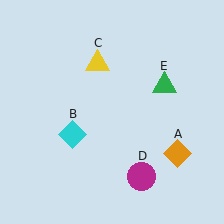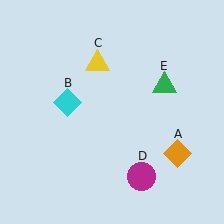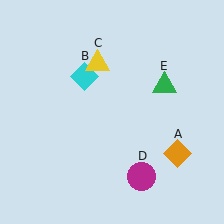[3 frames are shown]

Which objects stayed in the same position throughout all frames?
Orange diamond (object A) and yellow triangle (object C) and magenta circle (object D) and green triangle (object E) remained stationary.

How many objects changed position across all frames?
1 object changed position: cyan diamond (object B).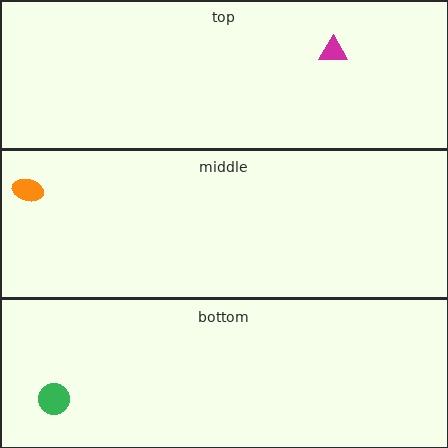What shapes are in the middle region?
The orange ellipse.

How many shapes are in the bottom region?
1.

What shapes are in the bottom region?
The green circle.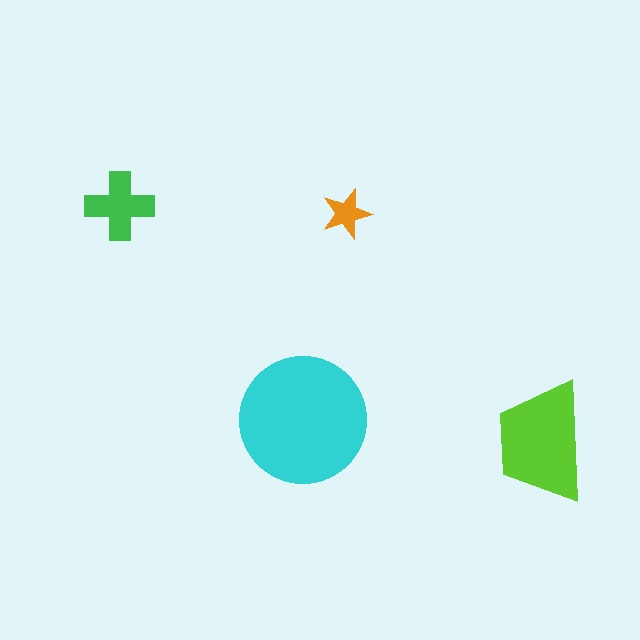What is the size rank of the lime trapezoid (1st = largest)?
2nd.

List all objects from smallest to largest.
The orange star, the green cross, the lime trapezoid, the cyan circle.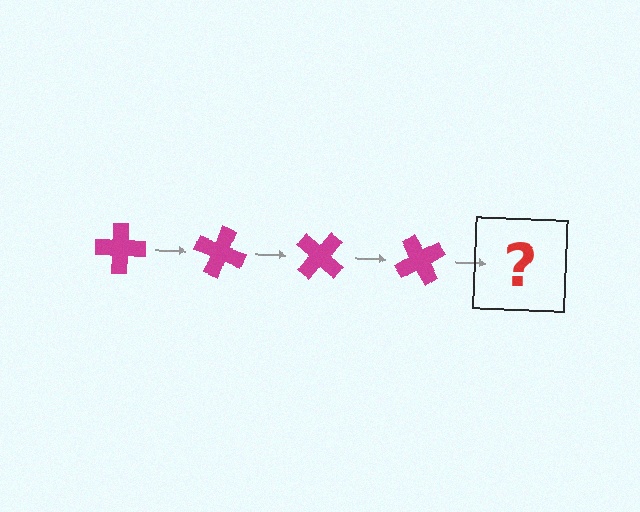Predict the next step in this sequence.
The next step is a magenta cross rotated 80 degrees.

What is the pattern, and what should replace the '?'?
The pattern is that the cross rotates 20 degrees each step. The '?' should be a magenta cross rotated 80 degrees.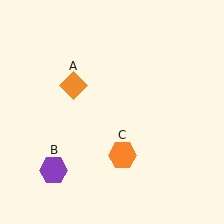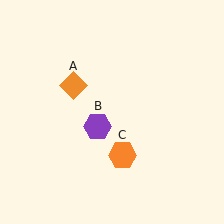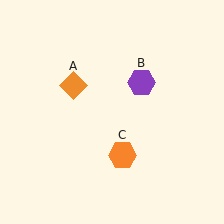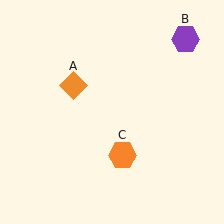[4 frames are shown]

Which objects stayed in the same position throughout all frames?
Orange diamond (object A) and orange hexagon (object C) remained stationary.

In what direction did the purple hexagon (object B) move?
The purple hexagon (object B) moved up and to the right.